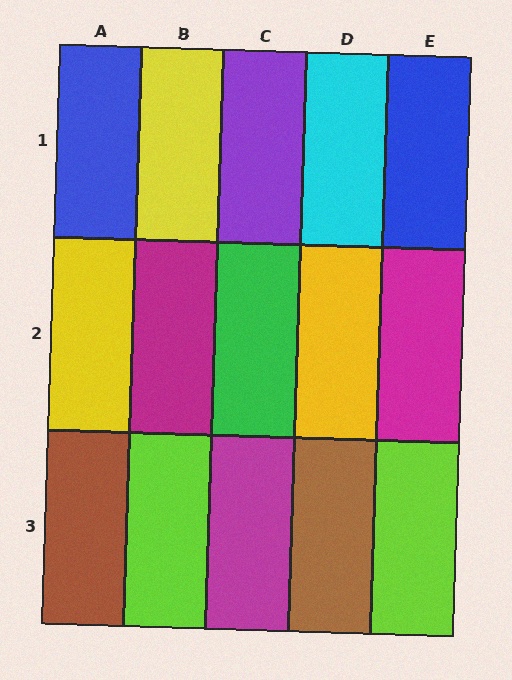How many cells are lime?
2 cells are lime.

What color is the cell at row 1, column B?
Yellow.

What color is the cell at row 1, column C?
Purple.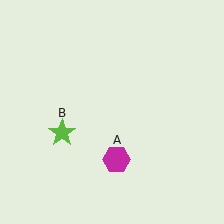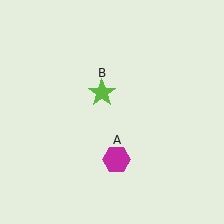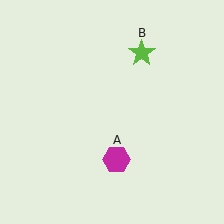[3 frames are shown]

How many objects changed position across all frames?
1 object changed position: lime star (object B).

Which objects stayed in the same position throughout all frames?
Magenta hexagon (object A) remained stationary.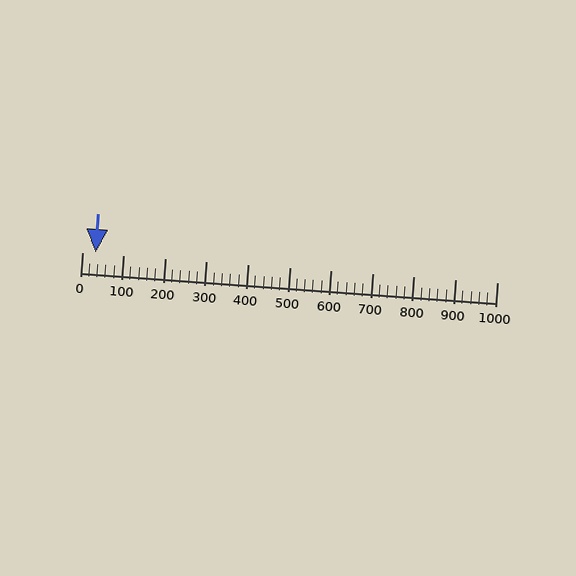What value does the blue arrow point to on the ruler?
The blue arrow points to approximately 33.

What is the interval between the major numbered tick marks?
The major tick marks are spaced 100 units apart.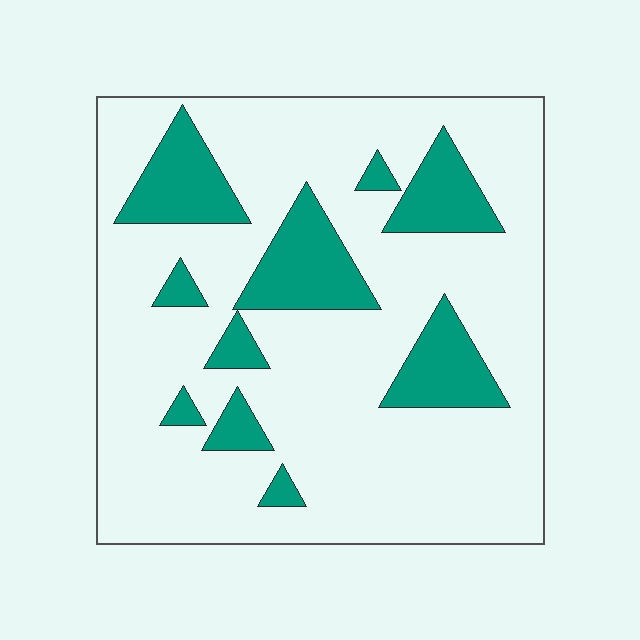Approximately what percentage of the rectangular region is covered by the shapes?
Approximately 20%.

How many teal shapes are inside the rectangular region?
10.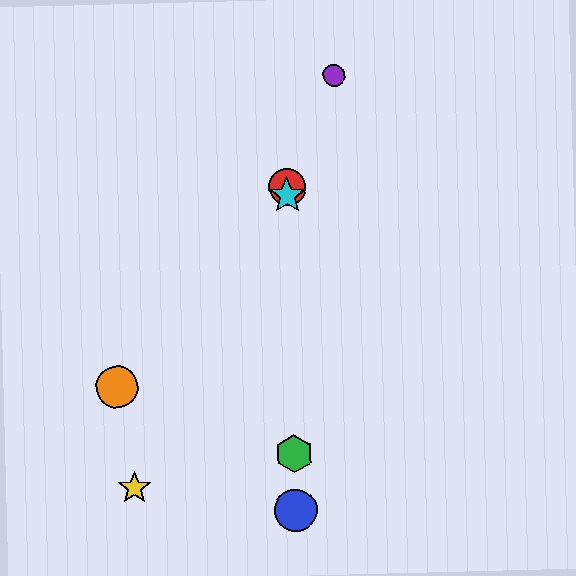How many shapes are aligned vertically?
4 shapes (the red circle, the blue circle, the green hexagon, the cyan star) are aligned vertically.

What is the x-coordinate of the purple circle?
The purple circle is at x≈334.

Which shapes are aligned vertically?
The red circle, the blue circle, the green hexagon, the cyan star are aligned vertically.